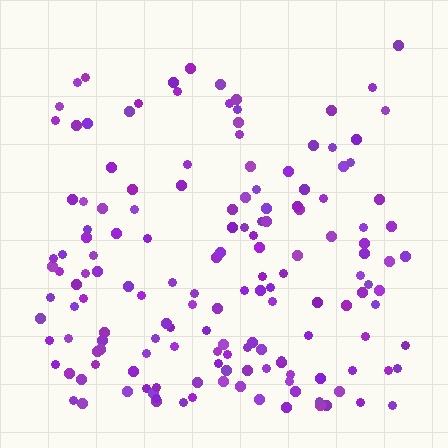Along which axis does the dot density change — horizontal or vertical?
Vertical.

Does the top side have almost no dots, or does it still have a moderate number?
Still a moderate number, just noticeably fewer than the bottom.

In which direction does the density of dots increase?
From top to bottom, with the bottom side densest.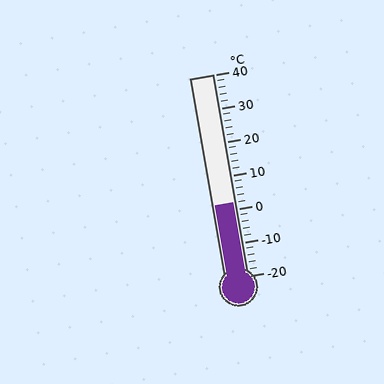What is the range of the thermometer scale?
The thermometer scale ranges from -20°C to 40°C.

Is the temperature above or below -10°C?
The temperature is above -10°C.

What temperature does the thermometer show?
The thermometer shows approximately 2°C.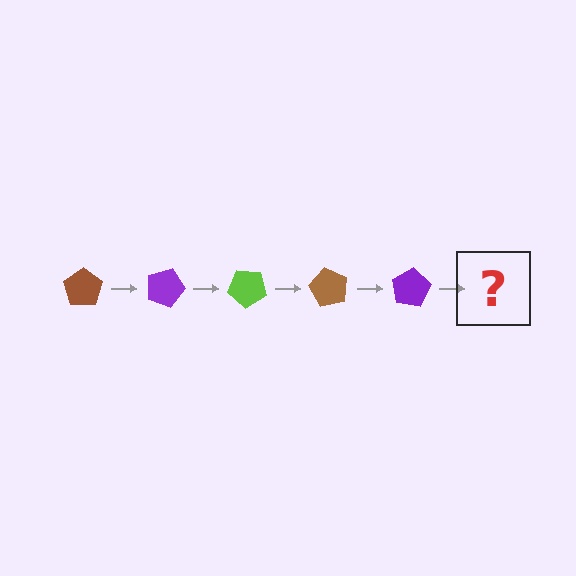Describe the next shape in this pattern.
It should be a lime pentagon, rotated 100 degrees from the start.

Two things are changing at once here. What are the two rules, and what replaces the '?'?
The two rules are that it rotates 20 degrees each step and the color cycles through brown, purple, and lime. The '?' should be a lime pentagon, rotated 100 degrees from the start.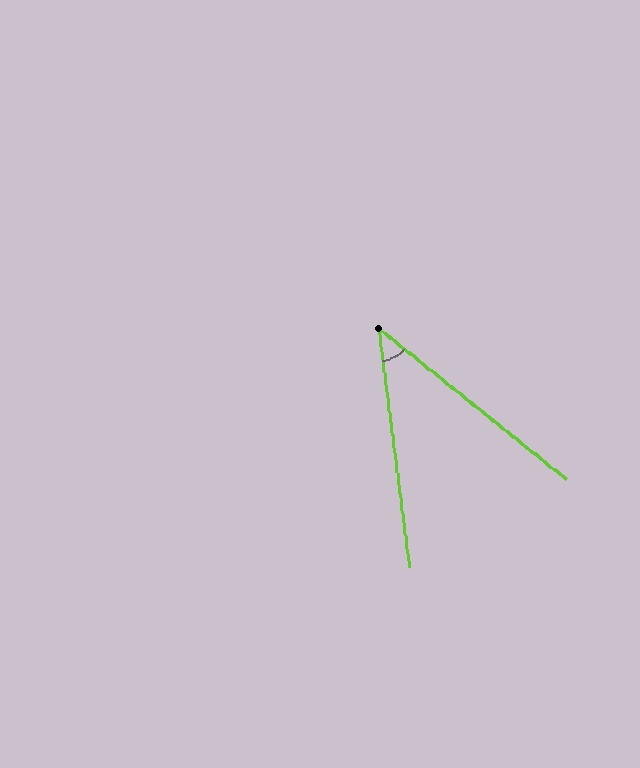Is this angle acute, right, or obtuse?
It is acute.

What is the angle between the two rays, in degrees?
Approximately 44 degrees.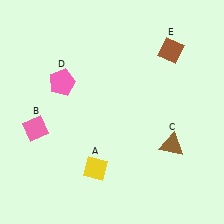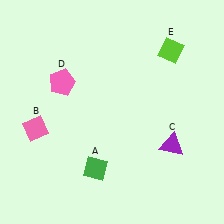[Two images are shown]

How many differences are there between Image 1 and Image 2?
There are 3 differences between the two images.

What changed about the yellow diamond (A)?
In Image 1, A is yellow. In Image 2, it changed to green.